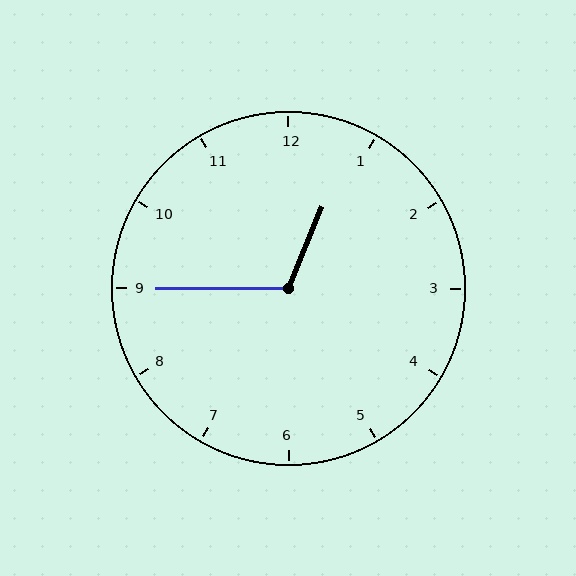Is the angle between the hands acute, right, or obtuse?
It is obtuse.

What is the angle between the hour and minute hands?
Approximately 112 degrees.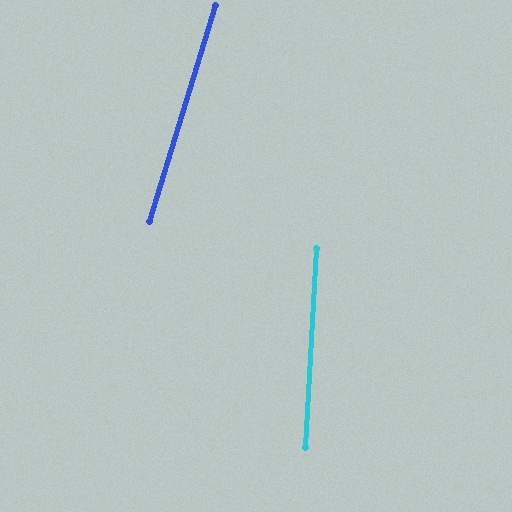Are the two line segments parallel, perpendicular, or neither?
Neither parallel nor perpendicular — they differ by about 14°.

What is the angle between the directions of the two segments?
Approximately 14 degrees.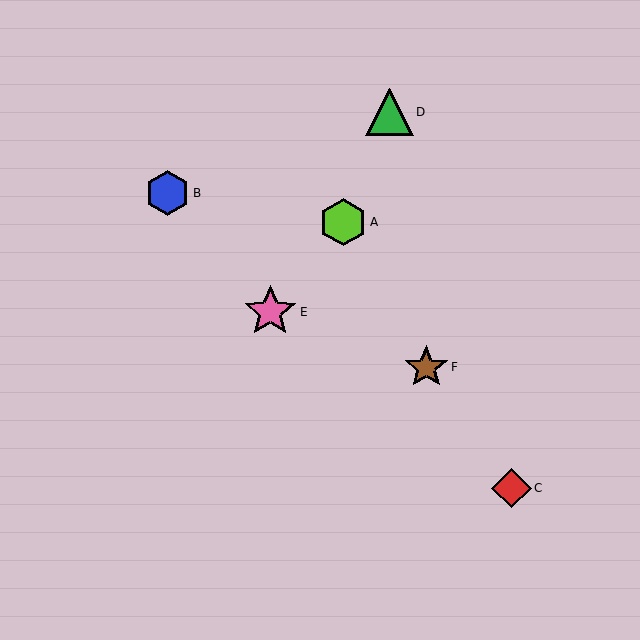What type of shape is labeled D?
Shape D is a green triangle.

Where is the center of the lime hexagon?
The center of the lime hexagon is at (343, 222).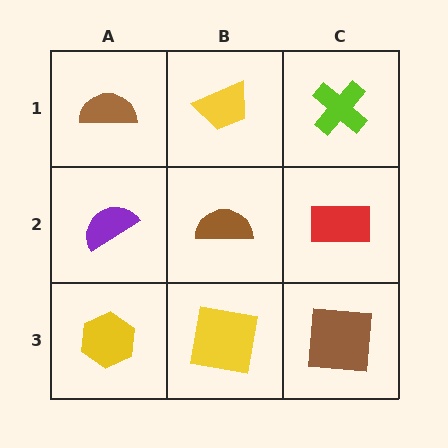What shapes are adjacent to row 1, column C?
A red rectangle (row 2, column C), a yellow trapezoid (row 1, column B).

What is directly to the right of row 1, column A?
A yellow trapezoid.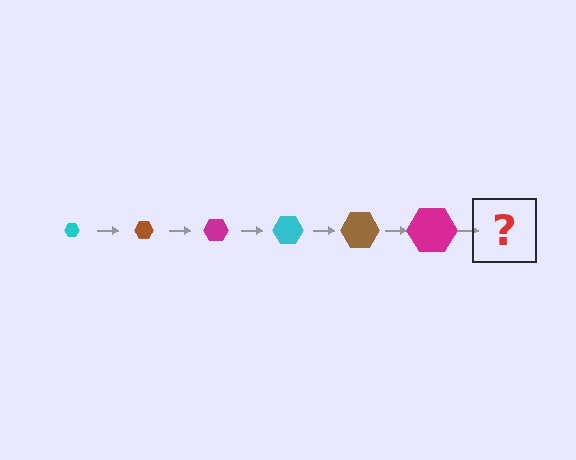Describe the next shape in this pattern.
It should be a cyan hexagon, larger than the previous one.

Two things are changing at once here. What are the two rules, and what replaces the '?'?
The two rules are that the hexagon grows larger each step and the color cycles through cyan, brown, and magenta. The '?' should be a cyan hexagon, larger than the previous one.